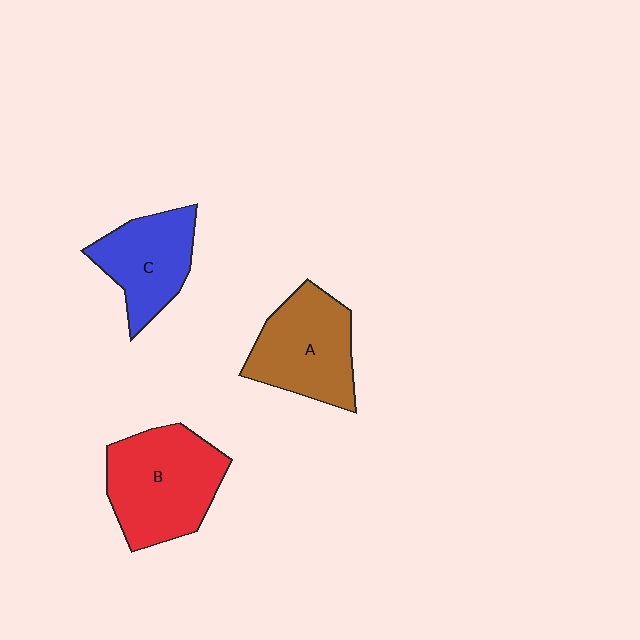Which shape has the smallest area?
Shape C (blue).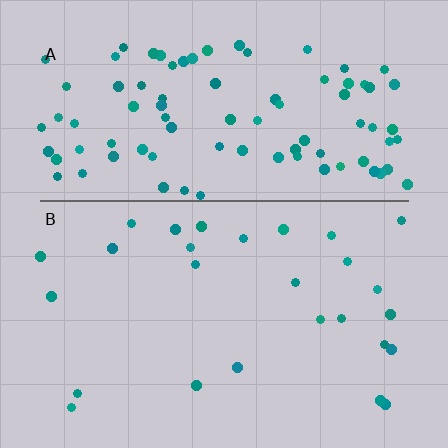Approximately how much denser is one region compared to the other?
Approximately 3.4× — region A over region B.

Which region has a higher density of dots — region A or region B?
A (the top).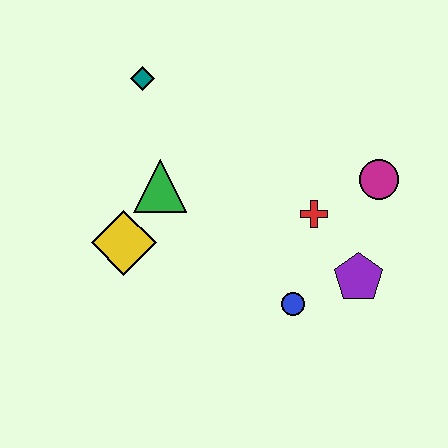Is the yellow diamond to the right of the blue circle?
No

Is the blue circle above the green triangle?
No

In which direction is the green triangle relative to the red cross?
The green triangle is to the left of the red cross.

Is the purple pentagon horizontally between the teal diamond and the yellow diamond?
No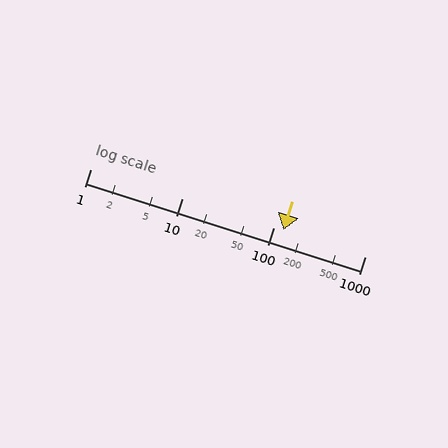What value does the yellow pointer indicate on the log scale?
The pointer indicates approximately 130.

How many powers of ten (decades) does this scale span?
The scale spans 3 decades, from 1 to 1000.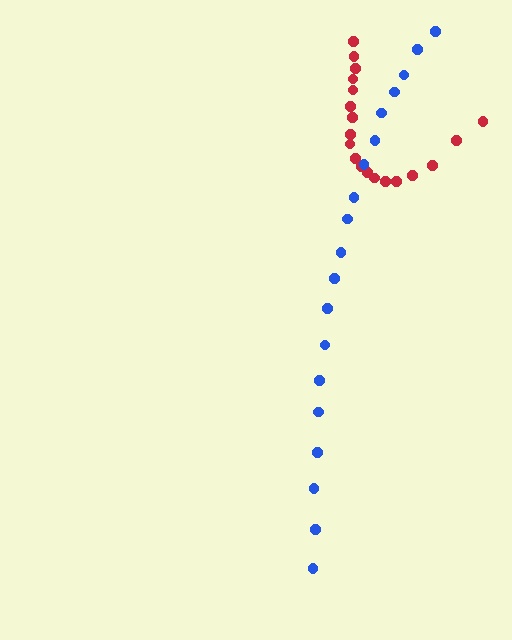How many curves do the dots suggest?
There are 2 distinct paths.